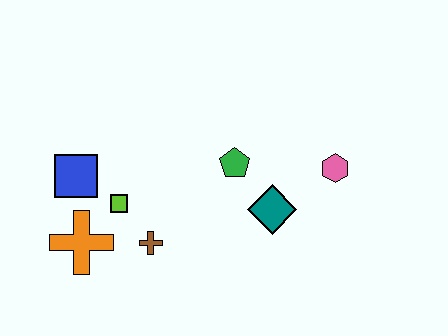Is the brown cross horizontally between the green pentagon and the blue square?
Yes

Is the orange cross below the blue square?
Yes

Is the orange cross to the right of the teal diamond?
No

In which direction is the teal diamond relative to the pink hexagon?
The teal diamond is to the left of the pink hexagon.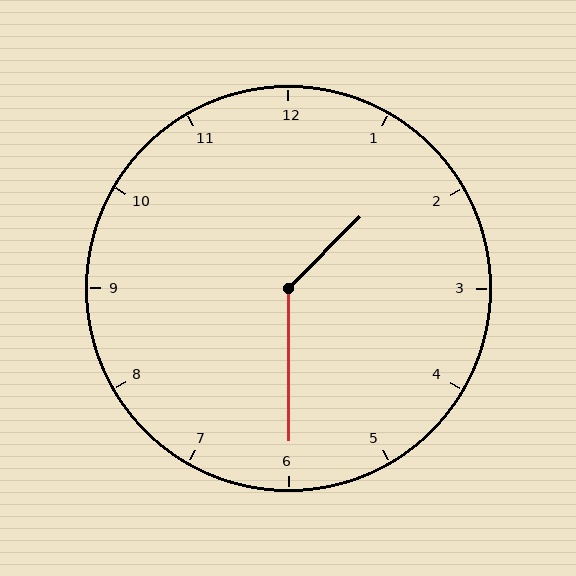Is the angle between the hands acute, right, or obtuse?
It is obtuse.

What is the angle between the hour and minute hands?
Approximately 135 degrees.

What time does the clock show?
1:30.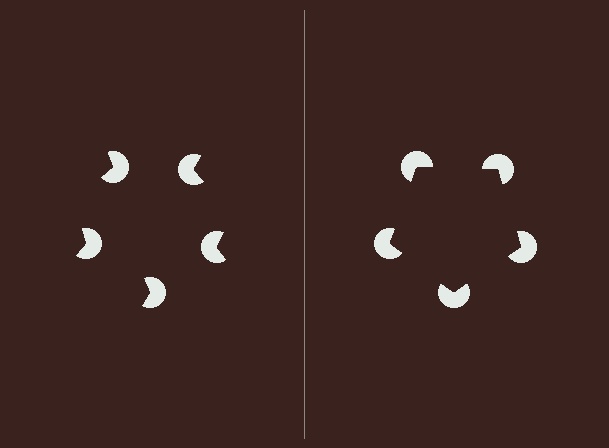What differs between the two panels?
The pac-man discs are positioned identically on both sides; only the wedge orientations differ. On the right they align to a pentagon; on the left they are misaligned.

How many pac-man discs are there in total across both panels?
10 — 5 on each side.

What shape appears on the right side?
An illusory pentagon.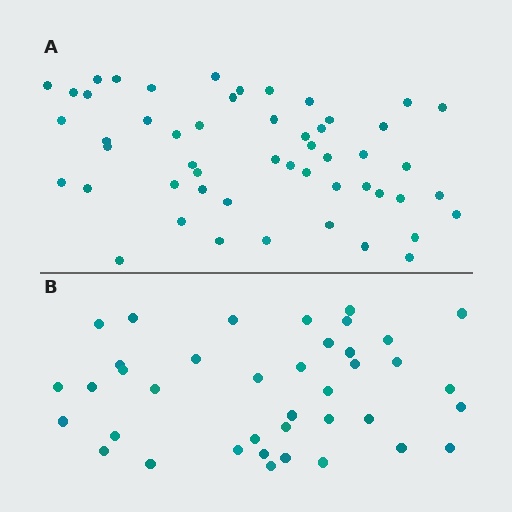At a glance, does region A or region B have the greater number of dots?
Region A (the top region) has more dots.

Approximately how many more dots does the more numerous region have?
Region A has approximately 15 more dots than region B.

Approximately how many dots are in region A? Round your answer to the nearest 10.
About 50 dots. (The exact count is 52, which rounds to 50.)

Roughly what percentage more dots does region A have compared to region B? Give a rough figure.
About 35% more.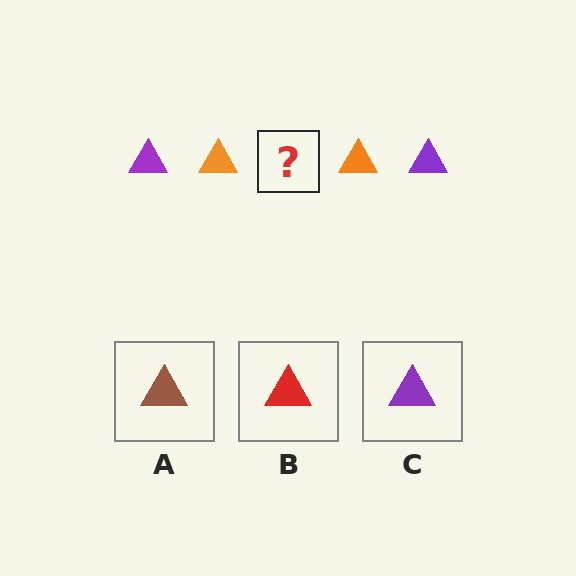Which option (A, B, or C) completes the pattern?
C.